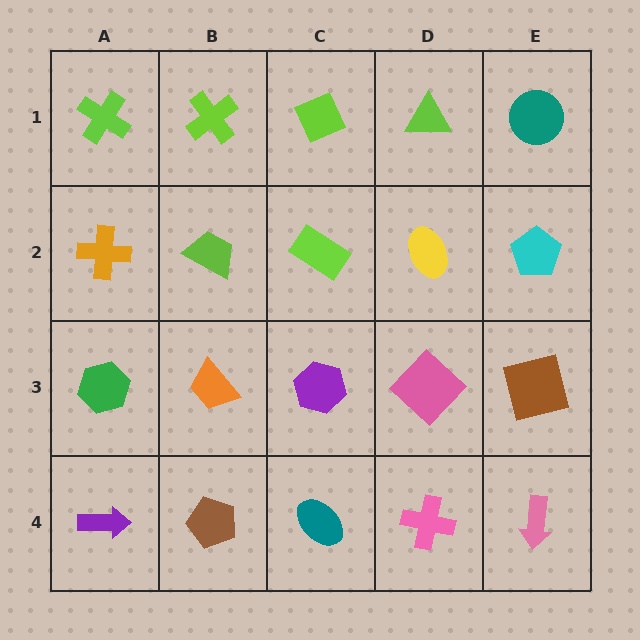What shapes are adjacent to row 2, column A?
A lime cross (row 1, column A), a green hexagon (row 3, column A), a lime trapezoid (row 2, column B).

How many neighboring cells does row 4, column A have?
2.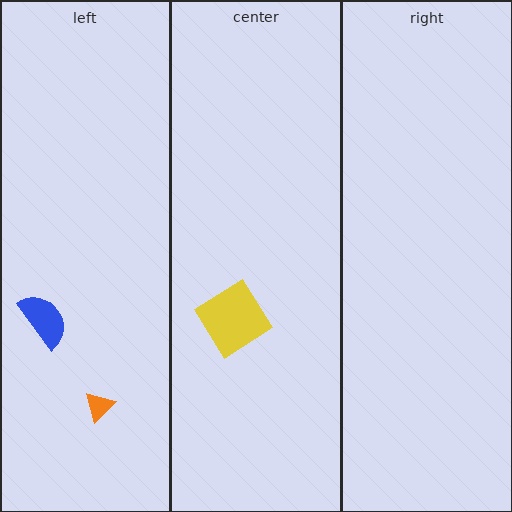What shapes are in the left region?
The orange triangle, the blue semicircle.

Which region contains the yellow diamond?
The center region.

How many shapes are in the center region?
1.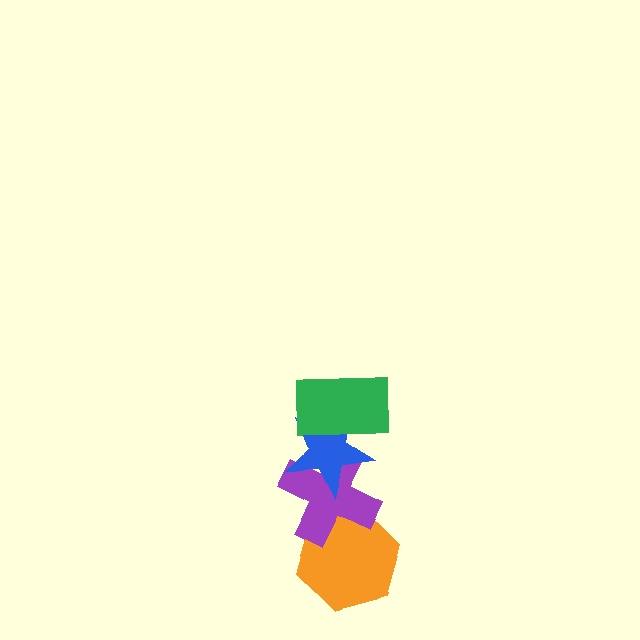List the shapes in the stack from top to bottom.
From top to bottom: the green rectangle, the blue star, the purple cross, the orange hexagon.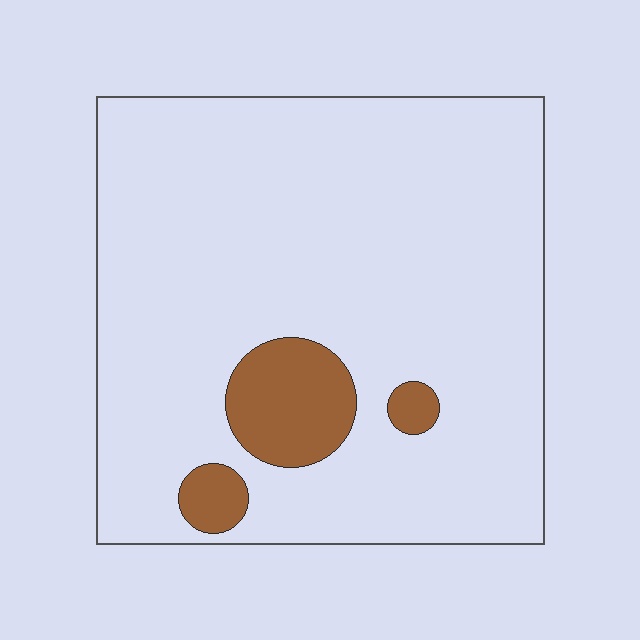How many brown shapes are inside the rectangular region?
3.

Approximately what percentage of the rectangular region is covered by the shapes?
Approximately 10%.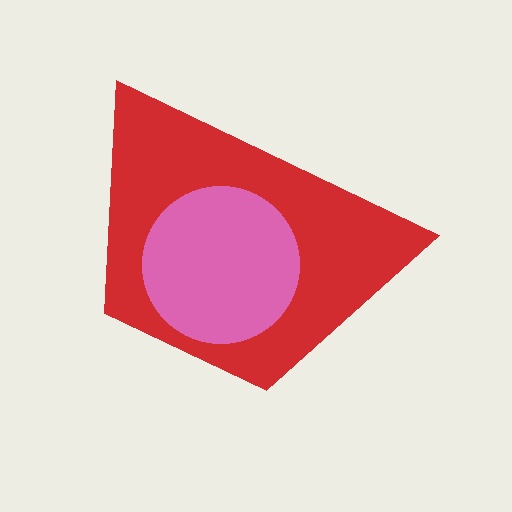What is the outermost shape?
The red trapezoid.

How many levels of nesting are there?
2.